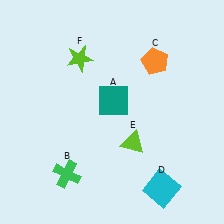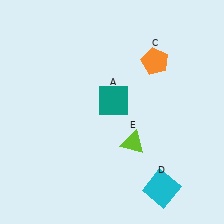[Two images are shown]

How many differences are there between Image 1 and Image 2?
There are 2 differences between the two images.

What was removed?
The lime star (F), the green cross (B) were removed in Image 2.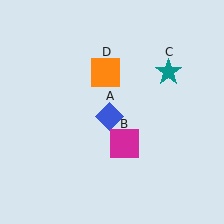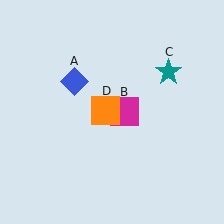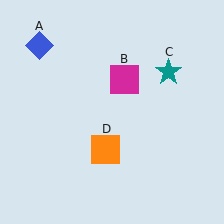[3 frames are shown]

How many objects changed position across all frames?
3 objects changed position: blue diamond (object A), magenta square (object B), orange square (object D).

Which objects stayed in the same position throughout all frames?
Teal star (object C) remained stationary.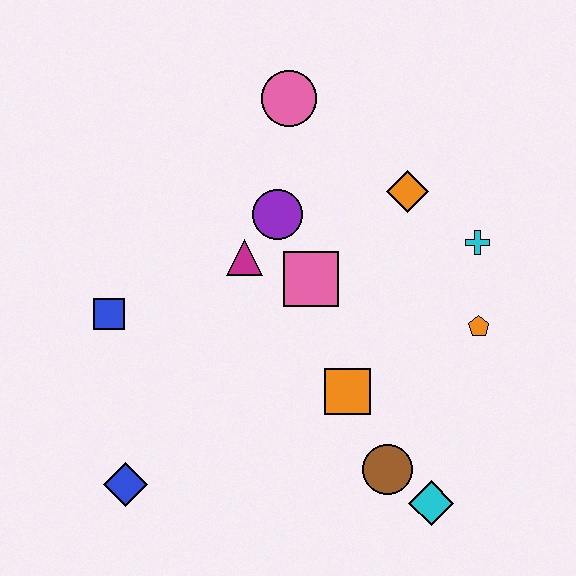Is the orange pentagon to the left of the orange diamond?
No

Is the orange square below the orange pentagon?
Yes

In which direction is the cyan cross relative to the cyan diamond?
The cyan cross is above the cyan diamond.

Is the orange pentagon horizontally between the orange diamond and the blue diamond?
No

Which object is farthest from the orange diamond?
The blue diamond is farthest from the orange diamond.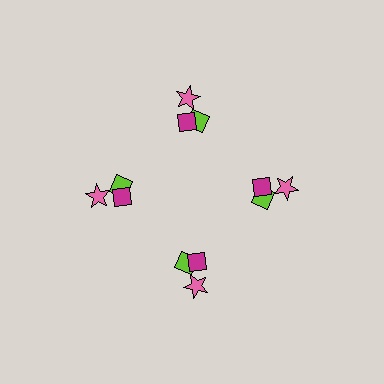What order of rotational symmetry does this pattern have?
This pattern has 4-fold rotational symmetry.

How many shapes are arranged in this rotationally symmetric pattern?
There are 12 shapes, arranged in 4 groups of 3.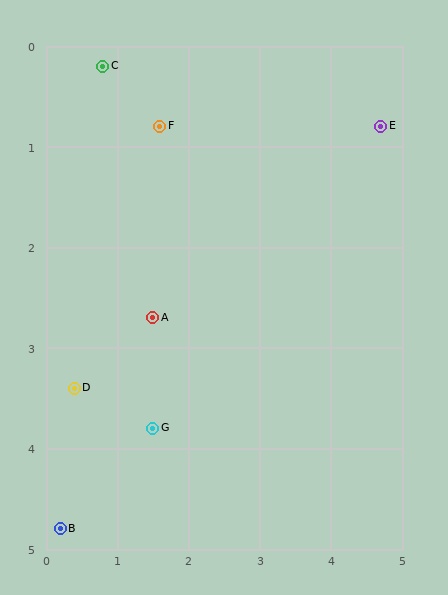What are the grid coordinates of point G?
Point G is at approximately (1.5, 3.8).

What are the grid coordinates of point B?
Point B is at approximately (0.2, 4.8).